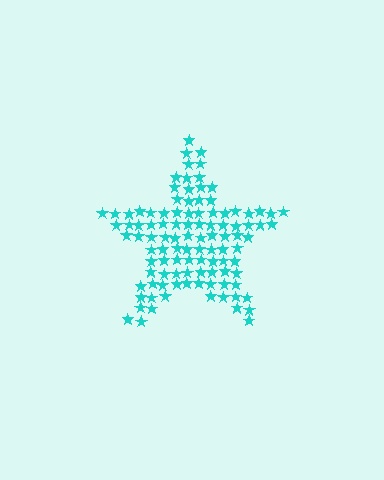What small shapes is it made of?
It is made of small stars.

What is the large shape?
The large shape is a star.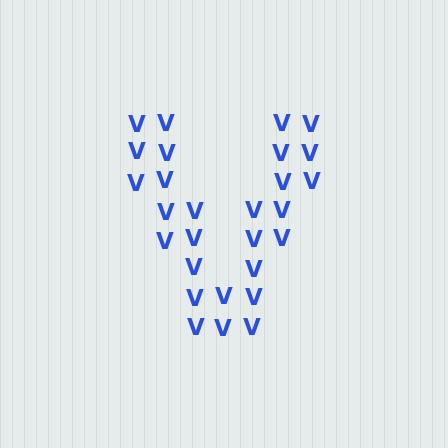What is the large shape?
The large shape is the letter V.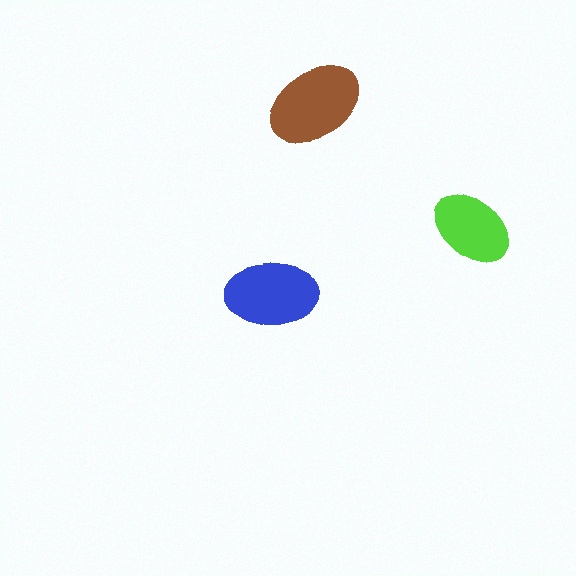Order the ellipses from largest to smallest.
the brown one, the blue one, the lime one.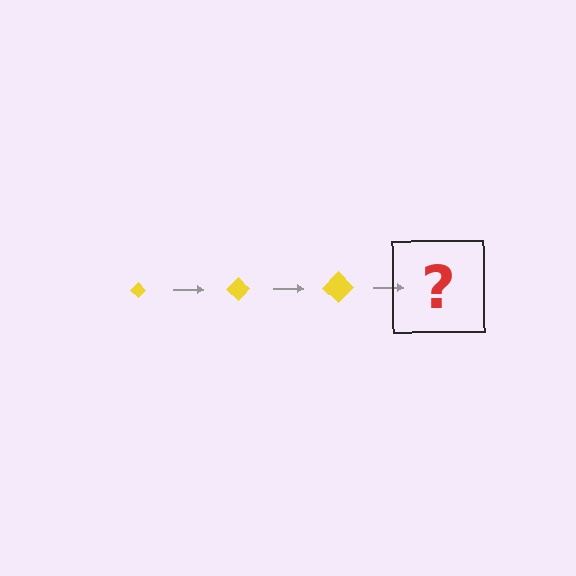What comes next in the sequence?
The next element should be a yellow diamond, larger than the previous one.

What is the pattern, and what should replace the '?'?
The pattern is that the diamond gets progressively larger each step. The '?' should be a yellow diamond, larger than the previous one.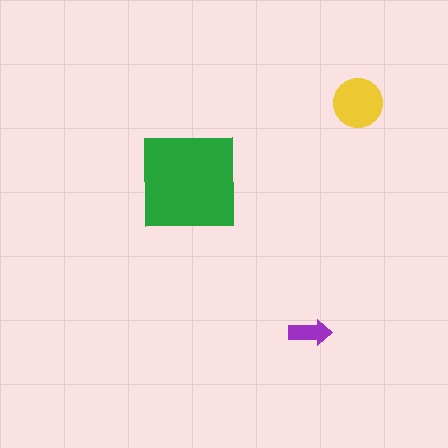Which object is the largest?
The green square.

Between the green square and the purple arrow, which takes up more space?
The green square.